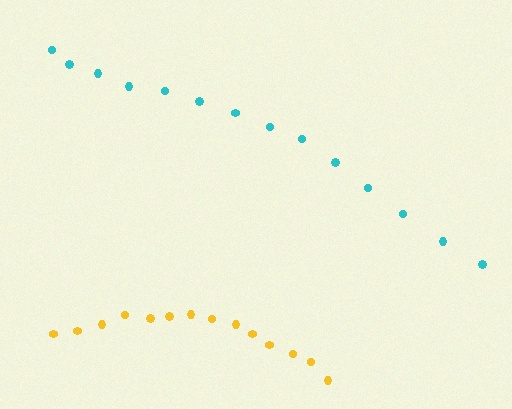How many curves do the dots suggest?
There are 2 distinct paths.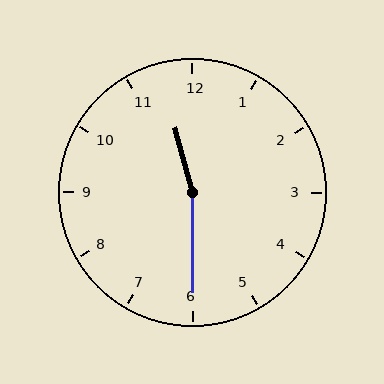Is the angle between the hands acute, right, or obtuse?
It is obtuse.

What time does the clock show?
11:30.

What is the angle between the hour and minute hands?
Approximately 165 degrees.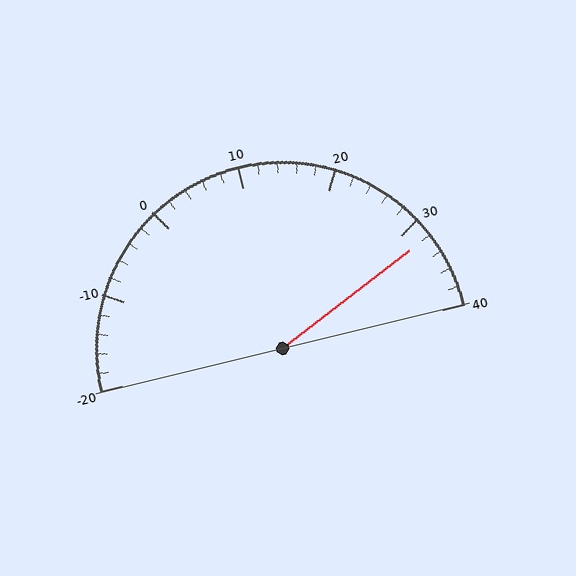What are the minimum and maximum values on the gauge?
The gauge ranges from -20 to 40.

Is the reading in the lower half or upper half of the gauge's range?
The reading is in the upper half of the range (-20 to 40).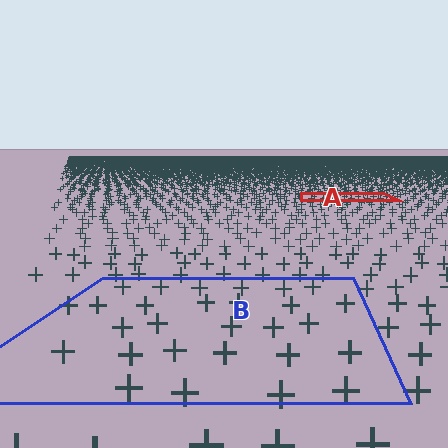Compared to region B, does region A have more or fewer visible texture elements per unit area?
Region A has more texture elements per unit area — they are packed more densely because it is farther away.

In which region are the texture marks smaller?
The texture marks are smaller in region A, because it is farther away.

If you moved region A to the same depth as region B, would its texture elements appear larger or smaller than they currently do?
They would appear larger. At a closer depth, the same texture elements are projected at a bigger on-screen size.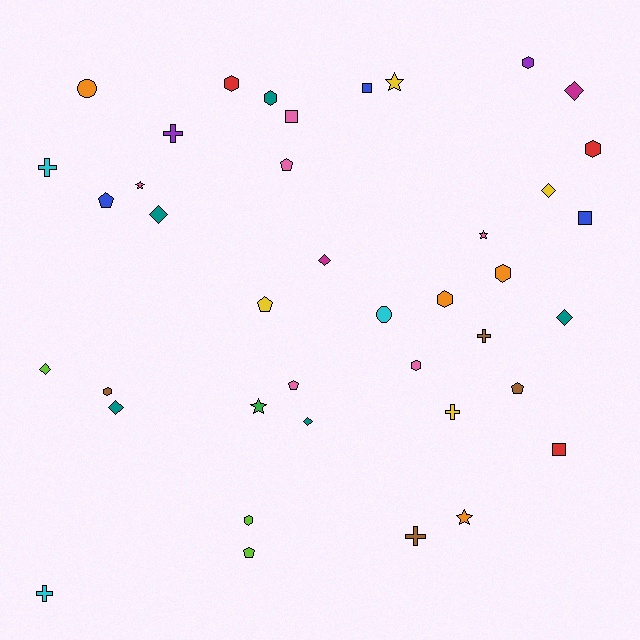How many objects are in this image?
There are 40 objects.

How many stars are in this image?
There are 5 stars.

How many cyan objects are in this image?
There are 3 cyan objects.